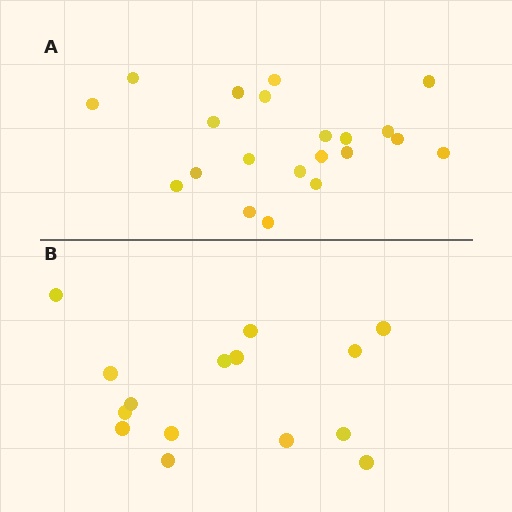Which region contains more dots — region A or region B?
Region A (the top region) has more dots.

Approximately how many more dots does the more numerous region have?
Region A has about 6 more dots than region B.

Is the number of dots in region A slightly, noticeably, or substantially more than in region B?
Region A has noticeably more, but not dramatically so. The ratio is roughly 1.4 to 1.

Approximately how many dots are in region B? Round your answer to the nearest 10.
About 20 dots. (The exact count is 15, which rounds to 20.)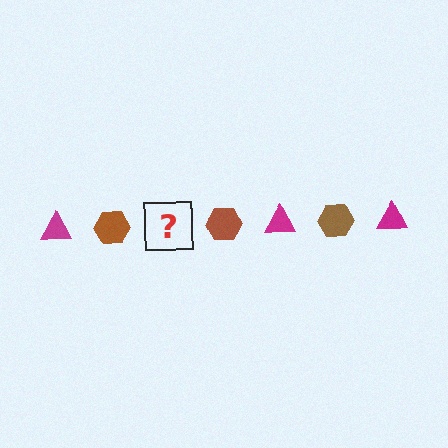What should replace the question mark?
The question mark should be replaced with a magenta triangle.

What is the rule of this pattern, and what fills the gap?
The rule is that the pattern alternates between magenta triangle and brown hexagon. The gap should be filled with a magenta triangle.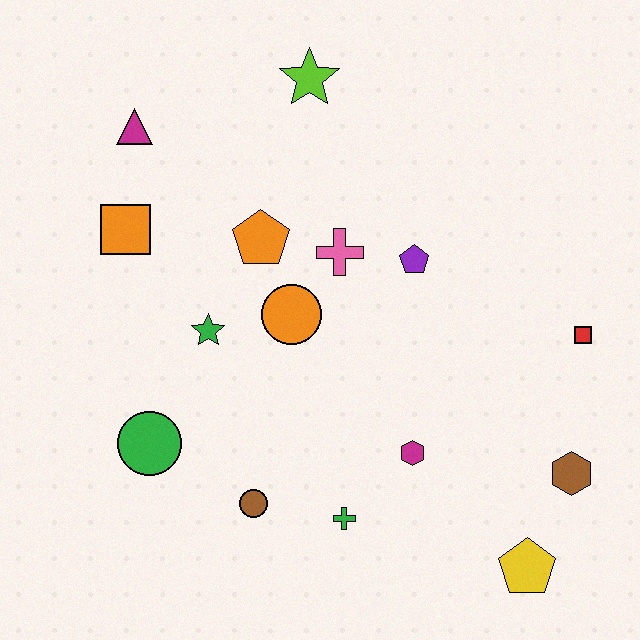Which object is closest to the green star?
The orange circle is closest to the green star.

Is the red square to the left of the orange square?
No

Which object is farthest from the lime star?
The yellow pentagon is farthest from the lime star.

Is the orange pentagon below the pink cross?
No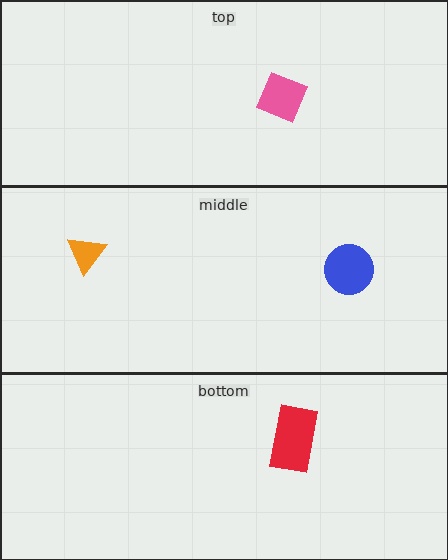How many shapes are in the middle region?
2.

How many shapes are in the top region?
1.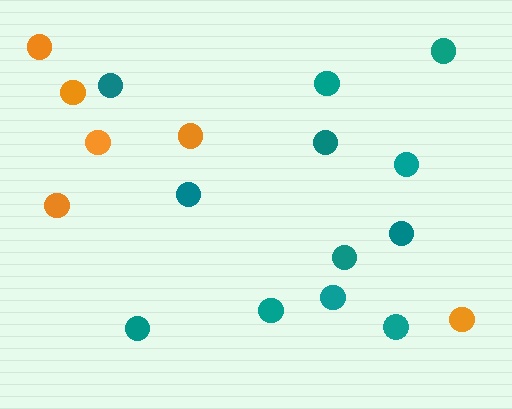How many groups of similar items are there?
There are 2 groups: one group of teal circles (12) and one group of orange circles (6).